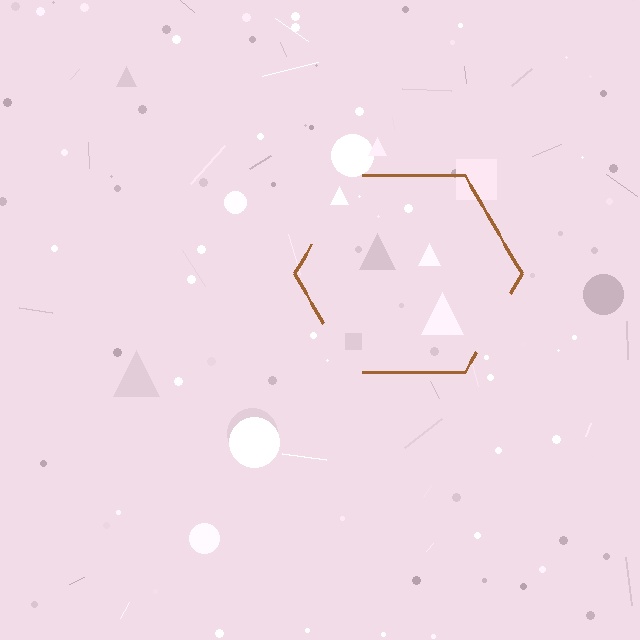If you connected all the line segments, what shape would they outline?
They would outline a hexagon.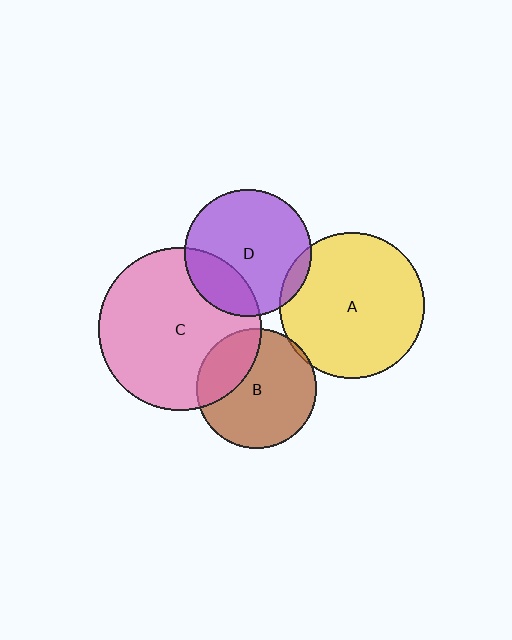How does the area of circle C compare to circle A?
Approximately 1.3 times.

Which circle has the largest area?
Circle C (pink).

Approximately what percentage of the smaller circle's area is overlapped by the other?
Approximately 5%.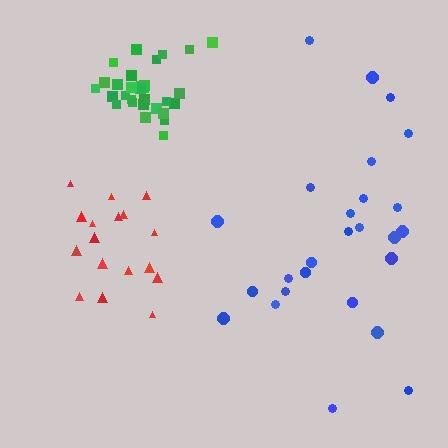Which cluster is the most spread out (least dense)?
Blue.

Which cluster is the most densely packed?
Green.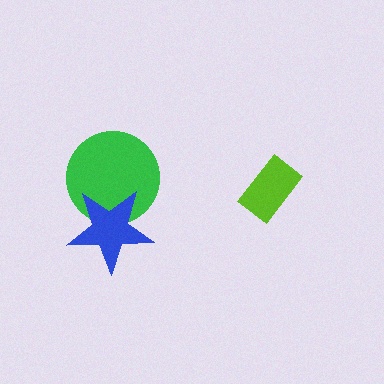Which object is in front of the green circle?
The blue star is in front of the green circle.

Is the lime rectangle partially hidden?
No, no other shape covers it.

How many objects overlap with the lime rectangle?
0 objects overlap with the lime rectangle.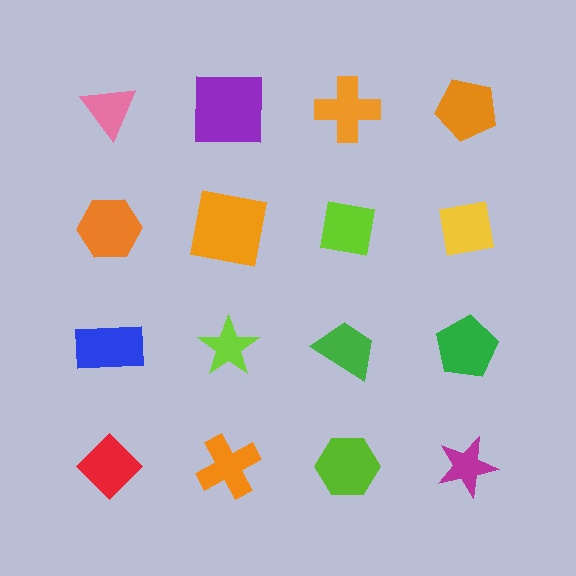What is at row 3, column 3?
A green trapezoid.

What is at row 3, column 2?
A lime star.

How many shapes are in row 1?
4 shapes.